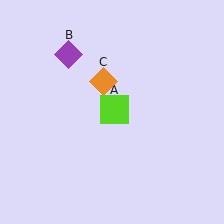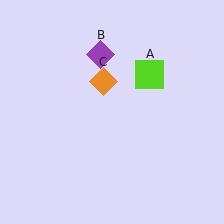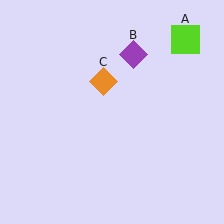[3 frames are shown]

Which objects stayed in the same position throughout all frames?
Orange diamond (object C) remained stationary.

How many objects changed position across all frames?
2 objects changed position: lime square (object A), purple diamond (object B).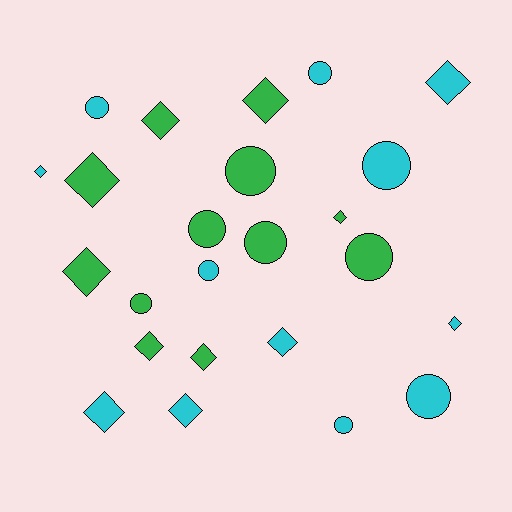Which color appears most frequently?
Green, with 12 objects.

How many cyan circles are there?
There are 6 cyan circles.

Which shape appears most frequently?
Diamond, with 13 objects.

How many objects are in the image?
There are 24 objects.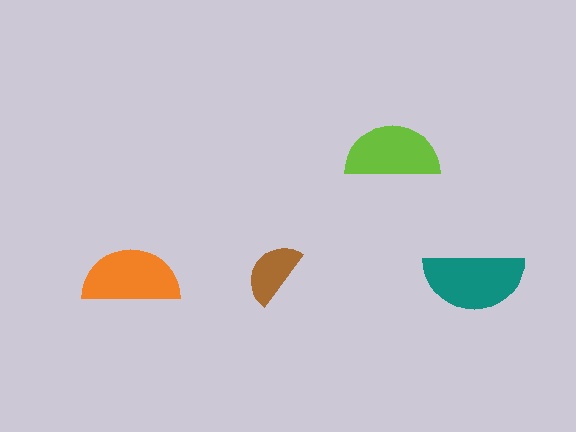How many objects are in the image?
There are 4 objects in the image.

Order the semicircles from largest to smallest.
the teal one, the orange one, the lime one, the brown one.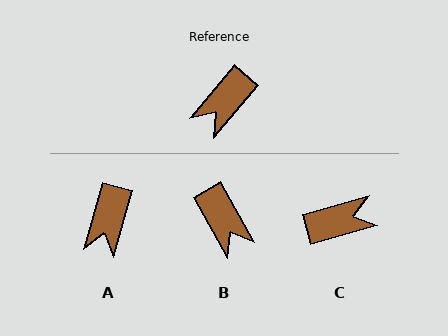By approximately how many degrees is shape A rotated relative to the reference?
Approximately 24 degrees counter-clockwise.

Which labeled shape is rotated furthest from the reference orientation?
C, about 146 degrees away.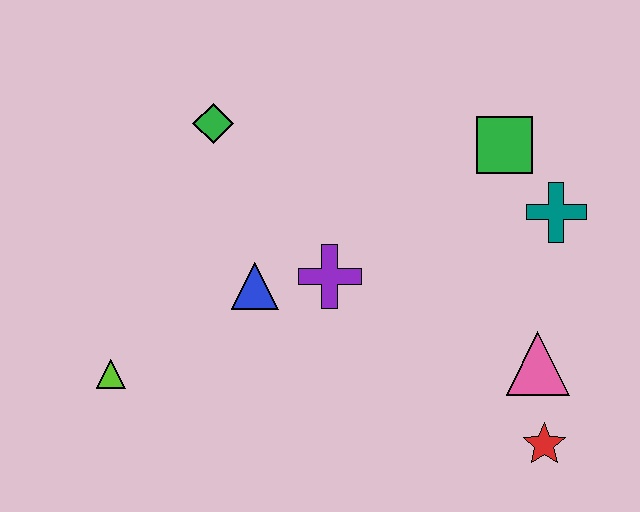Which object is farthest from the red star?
The green diamond is farthest from the red star.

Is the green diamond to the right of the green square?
No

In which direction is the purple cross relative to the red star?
The purple cross is to the left of the red star.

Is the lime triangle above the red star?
Yes